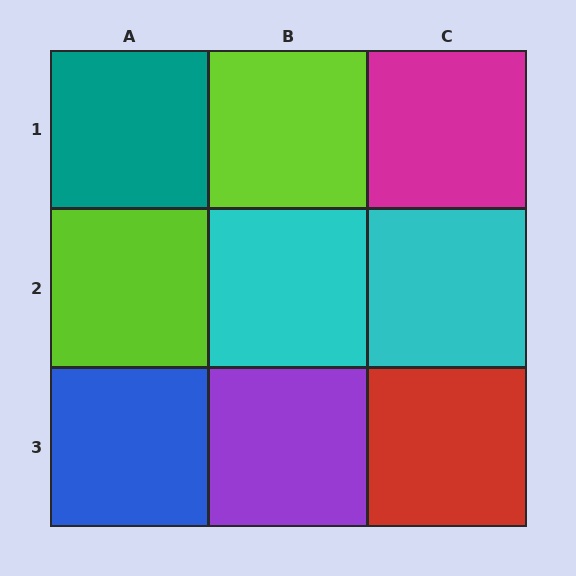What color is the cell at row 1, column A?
Teal.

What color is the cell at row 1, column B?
Lime.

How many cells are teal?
1 cell is teal.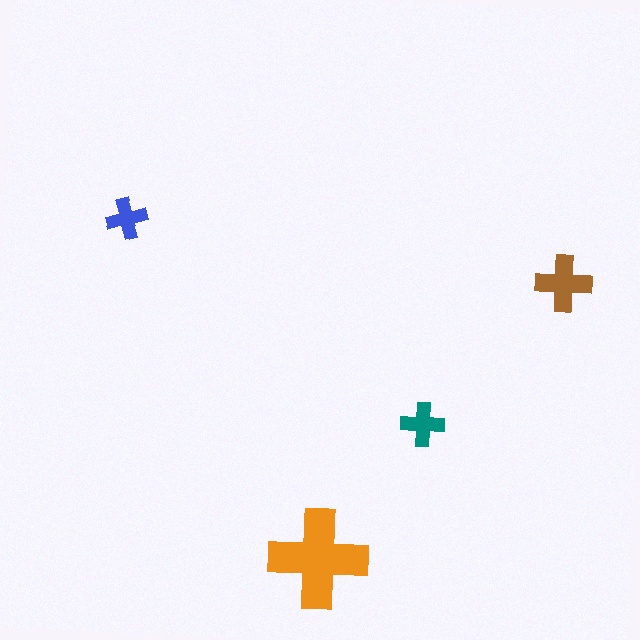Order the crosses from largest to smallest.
the orange one, the brown one, the teal one, the blue one.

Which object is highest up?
The blue cross is topmost.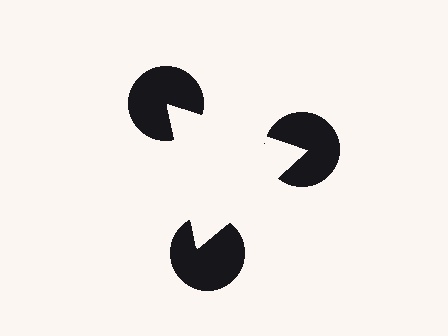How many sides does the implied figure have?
3 sides.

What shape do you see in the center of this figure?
An illusory triangle — its edges are inferred from the aligned wedge cuts in the pac-man discs, not physically drawn.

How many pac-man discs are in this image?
There are 3 — one at each vertex of the illusory triangle.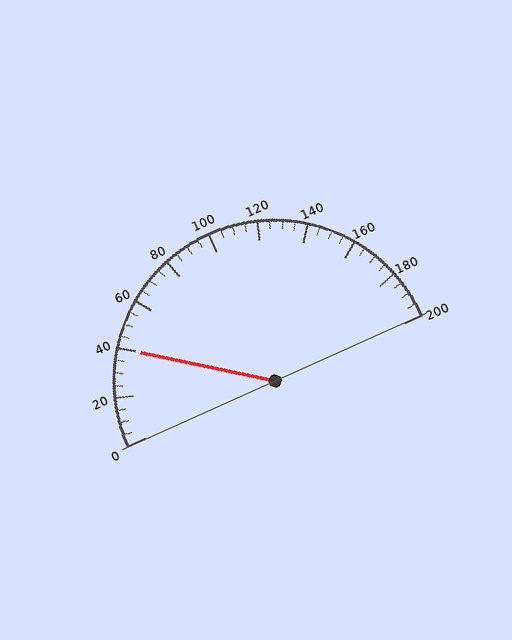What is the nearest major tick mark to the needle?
The nearest major tick mark is 40.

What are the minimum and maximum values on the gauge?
The gauge ranges from 0 to 200.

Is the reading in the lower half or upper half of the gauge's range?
The reading is in the lower half of the range (0 to 200).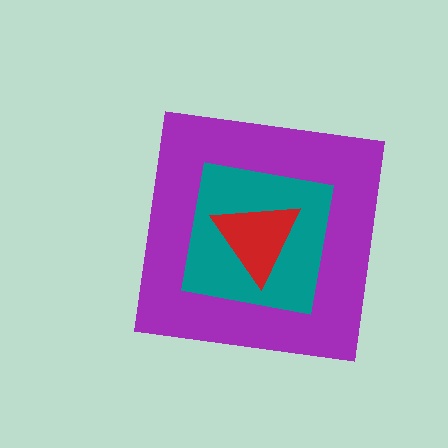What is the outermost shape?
The purple square.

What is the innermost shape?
The red triangle.